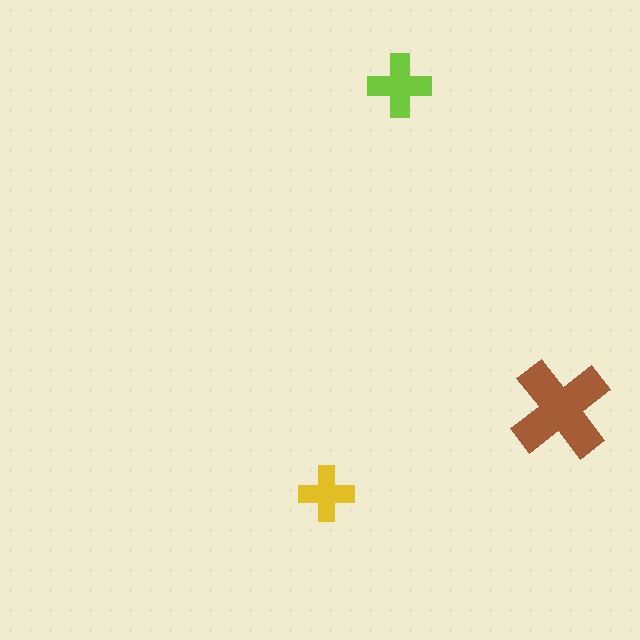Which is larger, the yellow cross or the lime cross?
The lime one.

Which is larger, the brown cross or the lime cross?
The brown one.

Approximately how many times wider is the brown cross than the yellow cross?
About 2 times wider.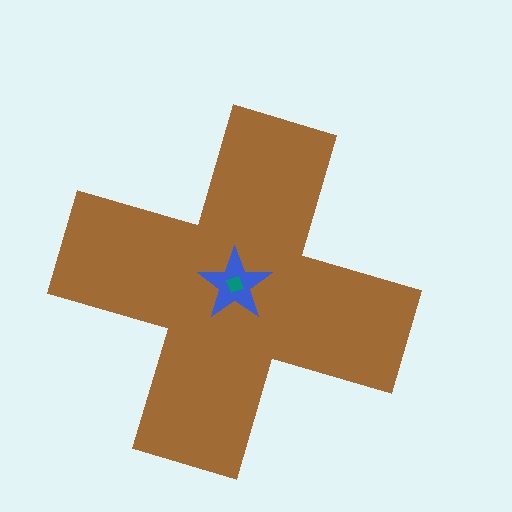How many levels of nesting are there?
3.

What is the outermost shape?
The brown cross.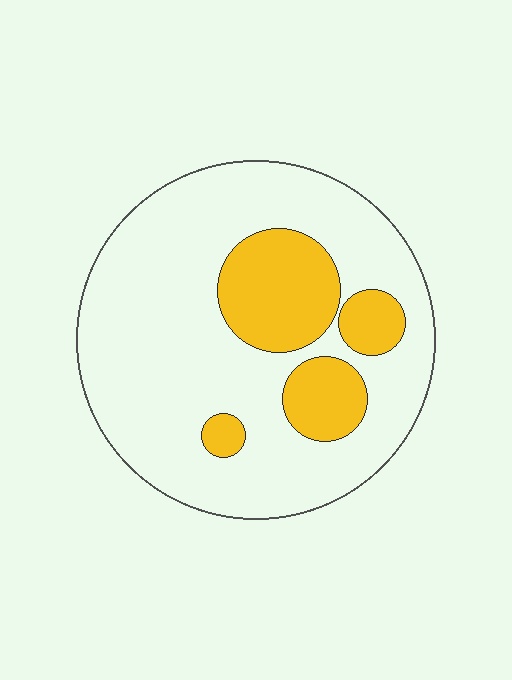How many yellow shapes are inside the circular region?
4.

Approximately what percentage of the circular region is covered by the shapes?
Approximately 25%.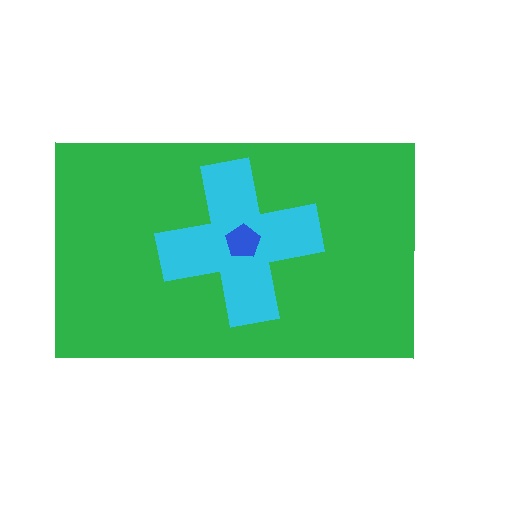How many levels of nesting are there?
3.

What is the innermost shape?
The blue pentagon.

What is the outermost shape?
The green rectangle.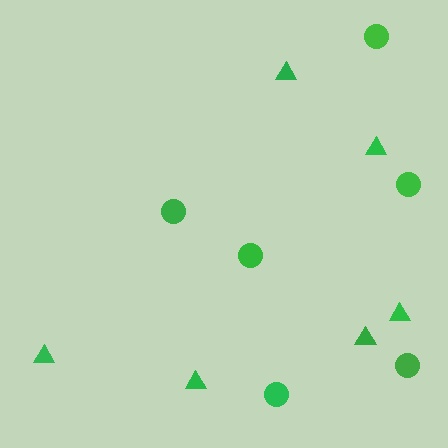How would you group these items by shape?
There are 2 groups: one group of circles (6) and one group of triangles (6).